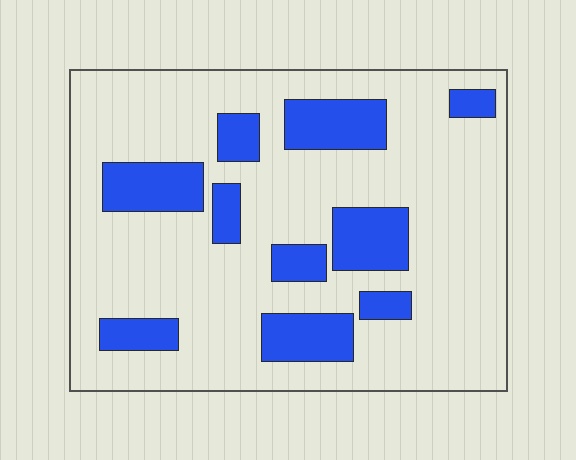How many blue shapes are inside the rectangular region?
10.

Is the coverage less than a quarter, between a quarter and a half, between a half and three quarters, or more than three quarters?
Less than a quarter.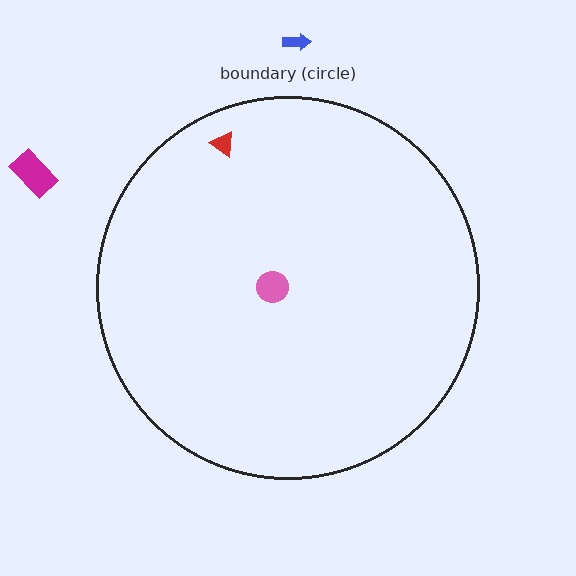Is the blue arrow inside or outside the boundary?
Outside.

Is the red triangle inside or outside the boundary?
Inside.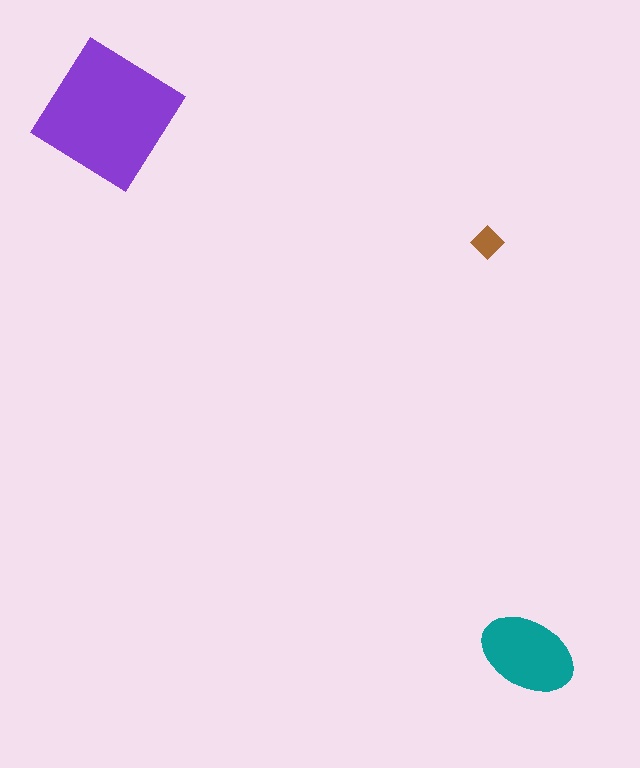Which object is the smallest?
The brown diamond.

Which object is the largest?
The purple diamond.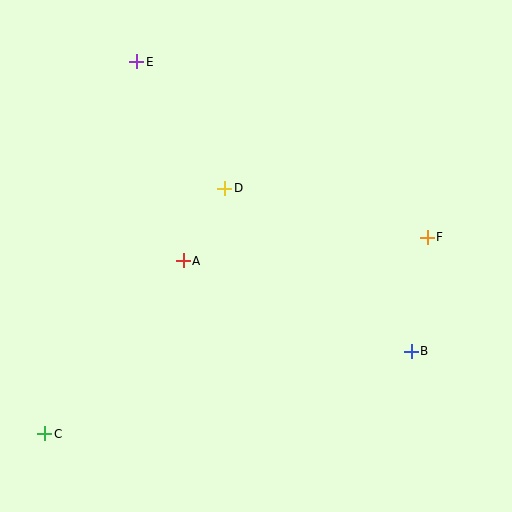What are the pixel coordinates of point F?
Point F is at (427, 237).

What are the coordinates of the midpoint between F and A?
The midpoint between F and A is at (305, 249).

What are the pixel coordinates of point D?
Point D is at (225, 188).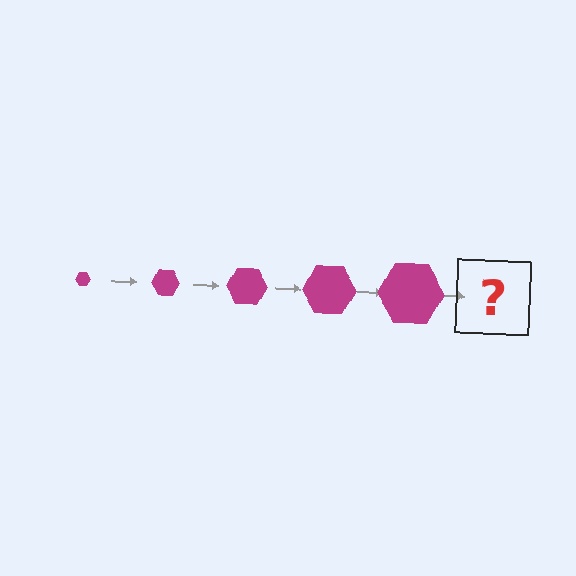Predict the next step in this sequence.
The next step is a magenta hexagon, larger than the previous one.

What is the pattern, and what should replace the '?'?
The pattern is that the hexagon gets progressively larger each step. The '?' should be a magenta hexagon, larger than the previous one.